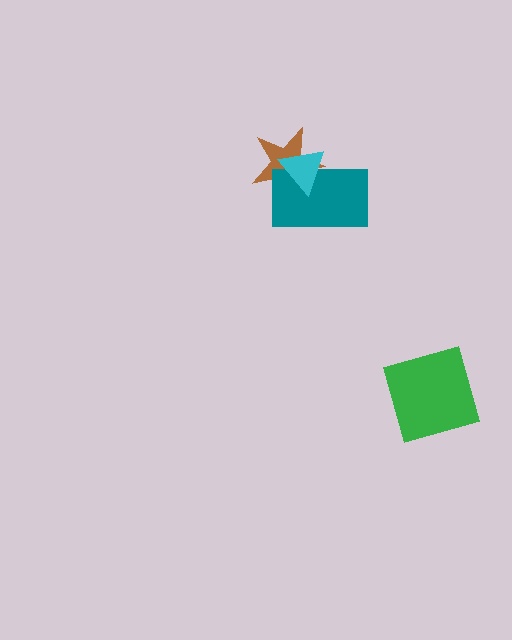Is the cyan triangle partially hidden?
No, no other shape covers it.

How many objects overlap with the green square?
0 objects overlap with the green square.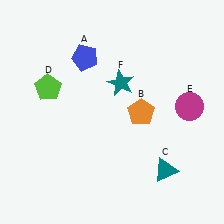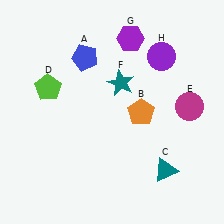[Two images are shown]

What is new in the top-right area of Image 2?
A purple hexagon (G) was added in the top-right area of Image 2.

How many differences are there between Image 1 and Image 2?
There are 2 differences between the two images.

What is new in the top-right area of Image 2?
A purple circle (H) was added in the top-right area of Image 2.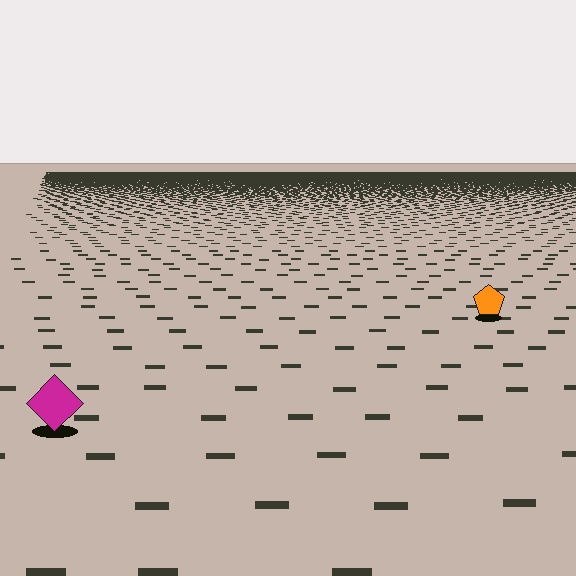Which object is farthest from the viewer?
The orange pentagon is farthest from the viewer. It appears smaller and the ground texture around it is denser.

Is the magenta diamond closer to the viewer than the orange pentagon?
Yes. The magenta diamond is closer — you can tell from the texture gradient: the ground texture is coarser near it.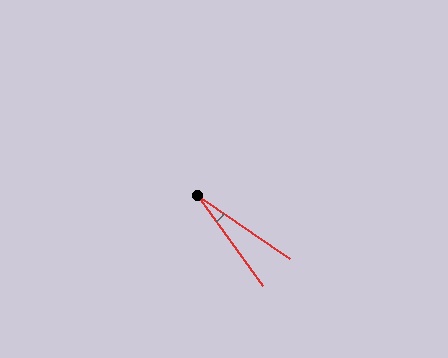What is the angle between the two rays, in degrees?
Approximately 20 degrees.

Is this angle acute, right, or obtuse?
It is acute.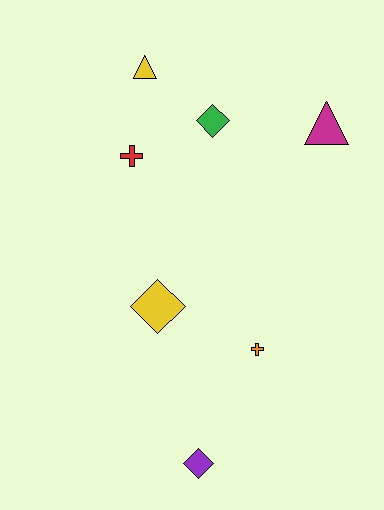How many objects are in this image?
There are 7 objects.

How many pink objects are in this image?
There are no pink objects.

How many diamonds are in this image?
There are 3 diamonds.